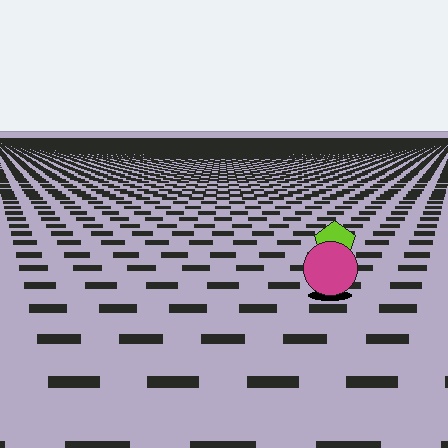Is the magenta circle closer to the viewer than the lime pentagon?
Yes. The magenta circle is closer — you can tell from the texture gradient: the ground texture is coarser near it.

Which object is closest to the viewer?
The magenta circle is closest. The texture marks near it are larger and more spread out.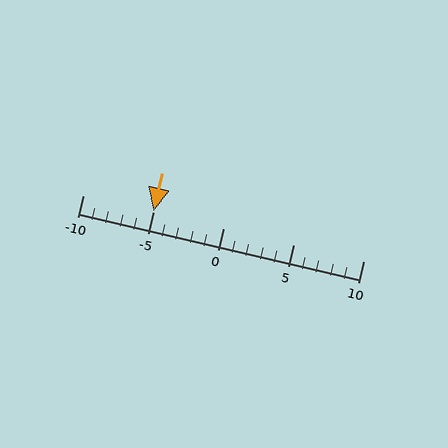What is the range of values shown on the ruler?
The ruler shows values from -10 to 10.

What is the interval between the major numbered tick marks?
The major tick marks are spaced 5 units apart.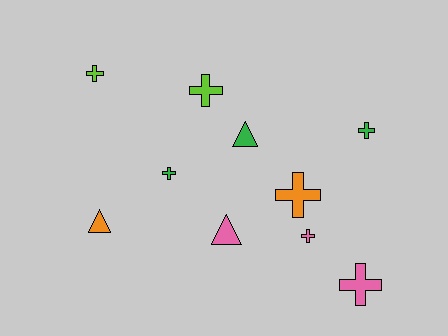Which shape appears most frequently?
Cross, with 7 objects.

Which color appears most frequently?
Green, with 3 objects.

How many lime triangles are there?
There are no lime triangles.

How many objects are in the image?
There are 10 objects.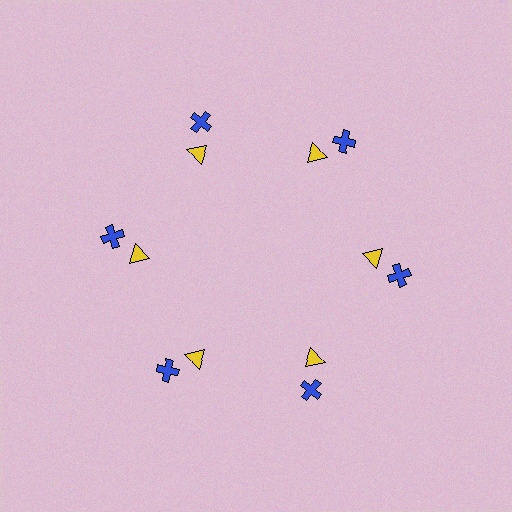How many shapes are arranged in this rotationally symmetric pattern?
There are 12 shapes, arranged in 6 groups of 2.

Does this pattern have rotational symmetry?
Yes, this pattern has 6-fold rotational symmetry. It looks the same after rotating 60 degrees around the center.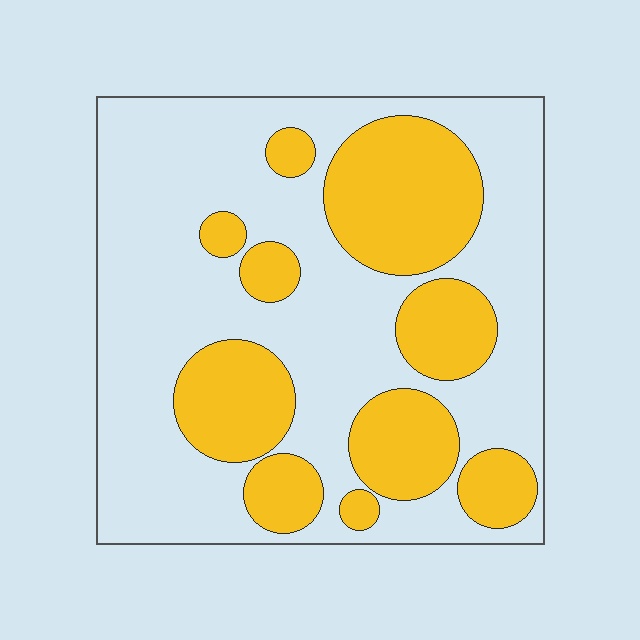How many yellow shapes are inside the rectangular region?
10.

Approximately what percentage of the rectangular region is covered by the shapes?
Approximately 35%.